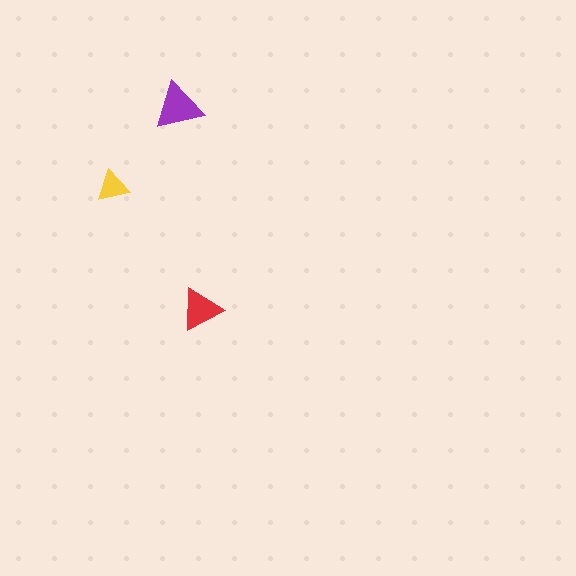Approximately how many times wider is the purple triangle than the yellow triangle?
About 1.5 times wider.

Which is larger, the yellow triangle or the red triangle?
The red one.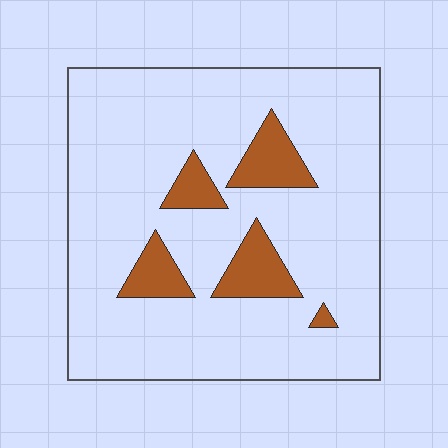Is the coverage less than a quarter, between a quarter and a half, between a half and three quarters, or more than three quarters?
Less than a quarter.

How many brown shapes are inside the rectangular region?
5.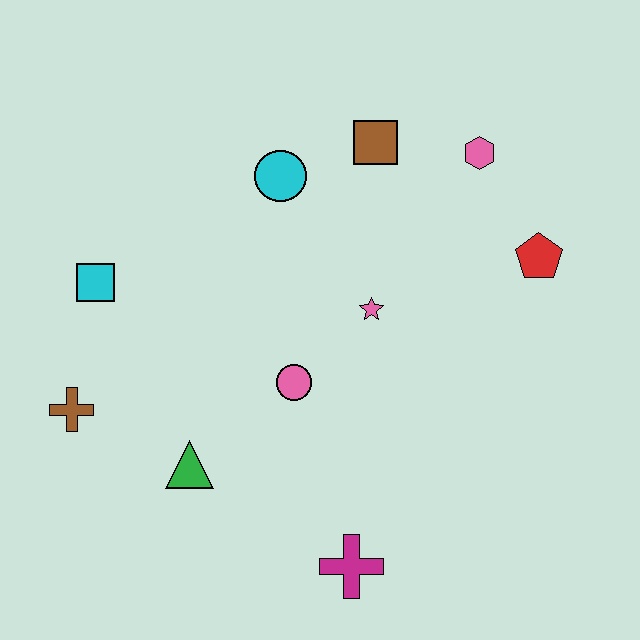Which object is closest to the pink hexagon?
The brown square is closest to the pink hexagon.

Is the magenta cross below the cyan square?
Yes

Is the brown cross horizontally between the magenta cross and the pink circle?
No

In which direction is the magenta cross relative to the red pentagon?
The magenta cross is below the red pentagon.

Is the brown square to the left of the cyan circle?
No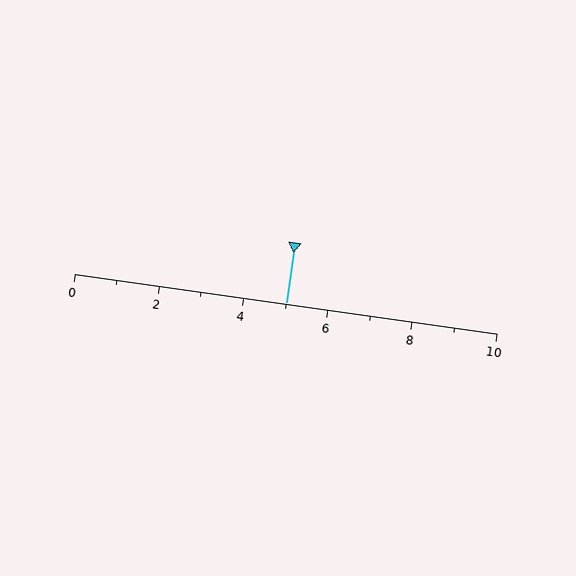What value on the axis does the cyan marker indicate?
The marker indicates approximately 5.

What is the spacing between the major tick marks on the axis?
The major ticks are spaced 2 apart.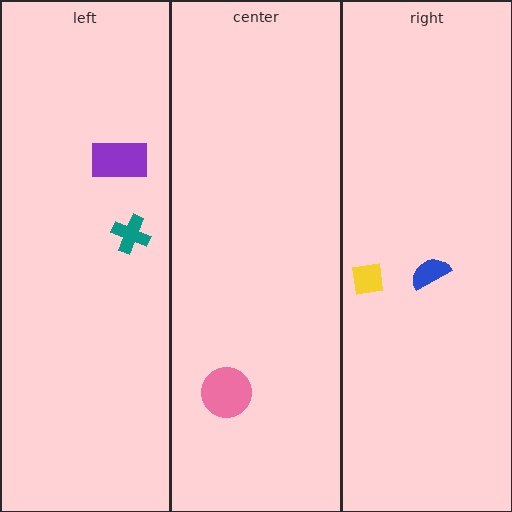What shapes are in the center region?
The pink circle.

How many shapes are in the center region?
1.